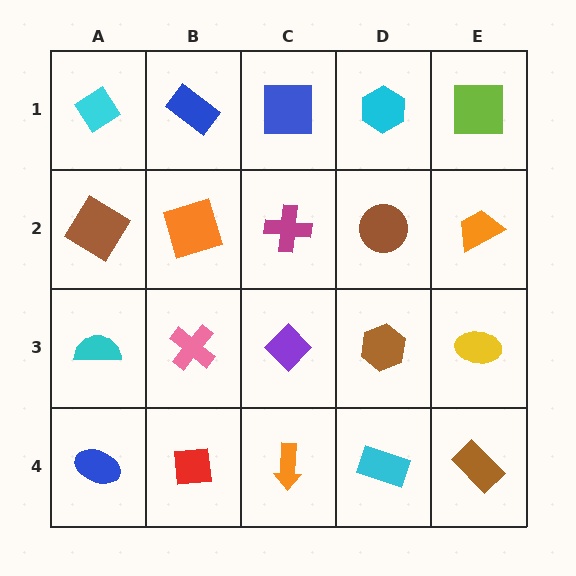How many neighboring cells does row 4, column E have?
2.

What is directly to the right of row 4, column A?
A red square.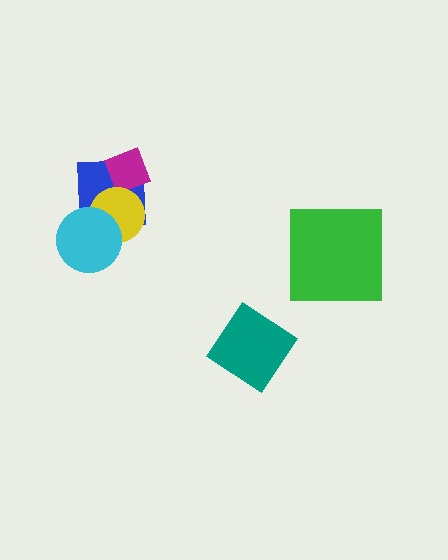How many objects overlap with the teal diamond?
0 objects overlap with the teal diamond.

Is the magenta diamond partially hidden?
Yes, it is partially covered by another shape.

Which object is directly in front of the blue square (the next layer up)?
The magenta diamond is directly in front of the blue square.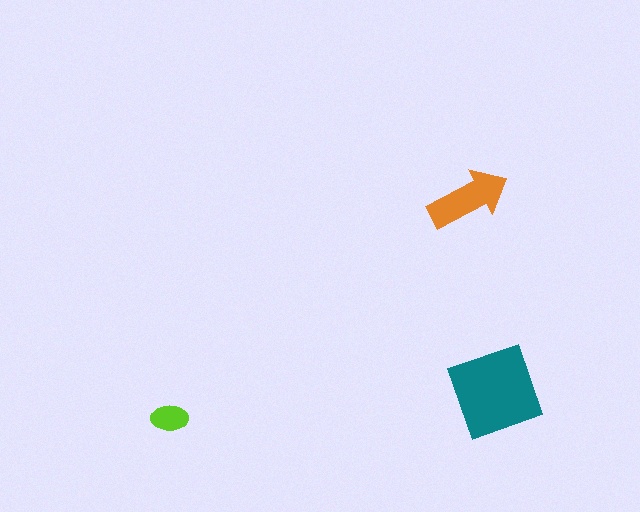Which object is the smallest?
The lime ellipse.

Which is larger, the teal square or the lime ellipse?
The teal square.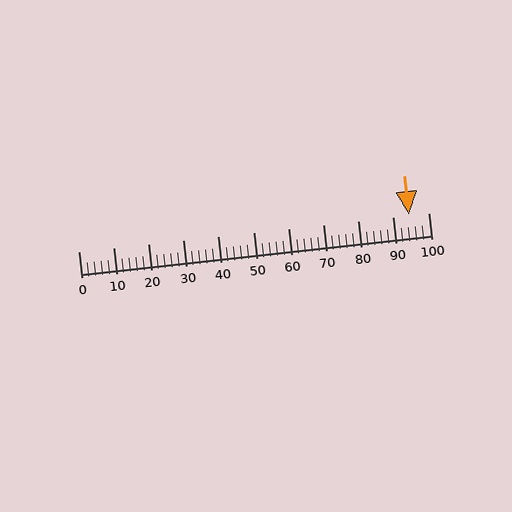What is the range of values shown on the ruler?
The ruler shows values from 0 to 100.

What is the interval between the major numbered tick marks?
The major tick marks are spaced 10 units apart.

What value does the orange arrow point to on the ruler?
The orange arrow points to approximately 95.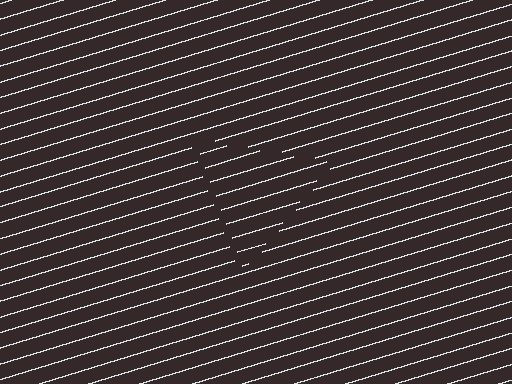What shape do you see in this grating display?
An illusory triangle. The interior of the shape contains the same grating, shifted by half a period — the contour is defined by the phase discontinuity where line-ends from the inner and outer gratings abut.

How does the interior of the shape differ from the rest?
The interior of the shape contains the same grating, shifted by half a period — the contour is defined by the phase discontinuity where line-ends from the inner and outer gratings abut.